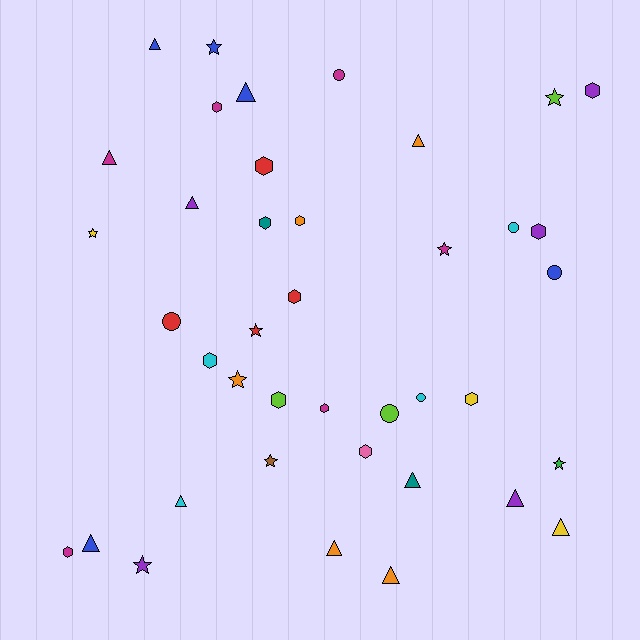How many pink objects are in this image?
There is 1 pink object.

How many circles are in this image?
There are 6 circles.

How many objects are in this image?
There are 40 objects.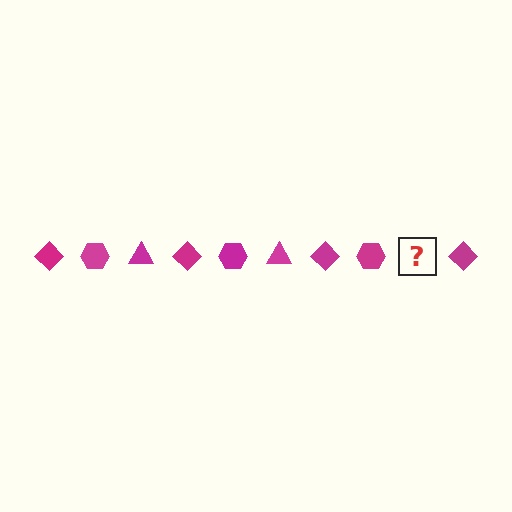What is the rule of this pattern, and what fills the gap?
The rule is that the pattern cycles through diamond, hexagon, triangle shapes in magenta. The gap should be filled with a magenta triangle.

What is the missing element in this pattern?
The missing element is a magenta triangle.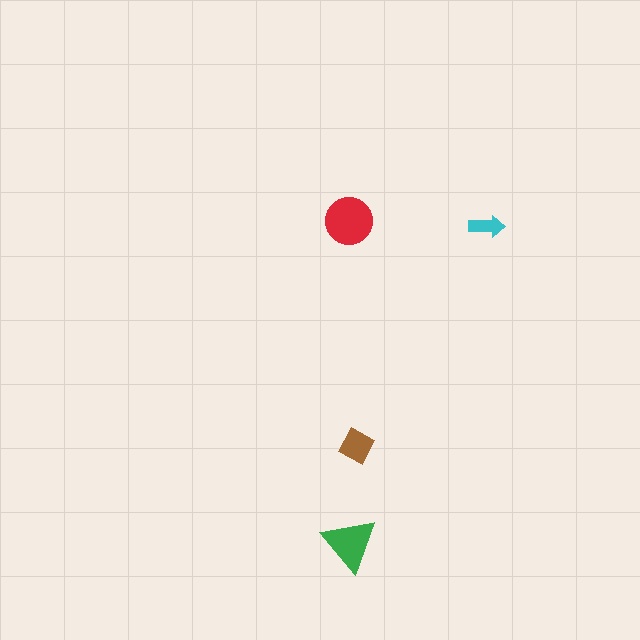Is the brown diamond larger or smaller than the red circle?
Smaller.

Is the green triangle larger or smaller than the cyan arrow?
Larger.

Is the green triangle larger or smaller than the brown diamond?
Larger.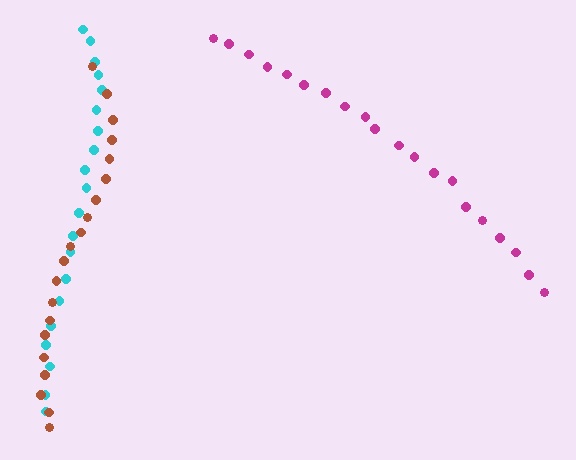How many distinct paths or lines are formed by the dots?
There are 3 distinct paths.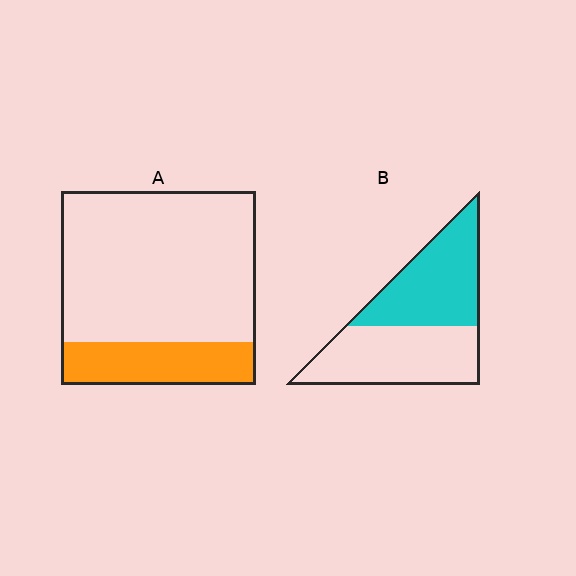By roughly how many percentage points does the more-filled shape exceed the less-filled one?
By roughly 25 percentage points (B over A).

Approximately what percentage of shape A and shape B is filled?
A is approximately 20% and B is approximately 50%.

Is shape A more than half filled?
No.